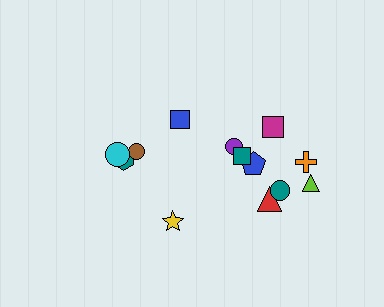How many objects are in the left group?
There are 5 objects.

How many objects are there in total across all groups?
There are 13 objects.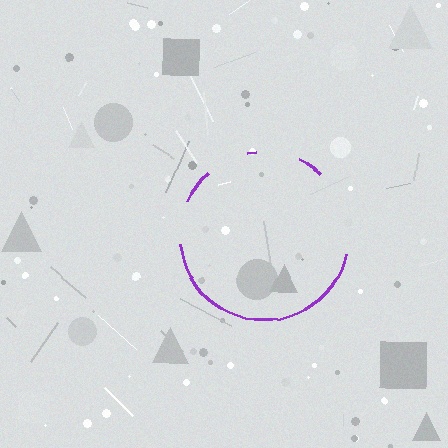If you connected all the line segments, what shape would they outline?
They would outline a circle.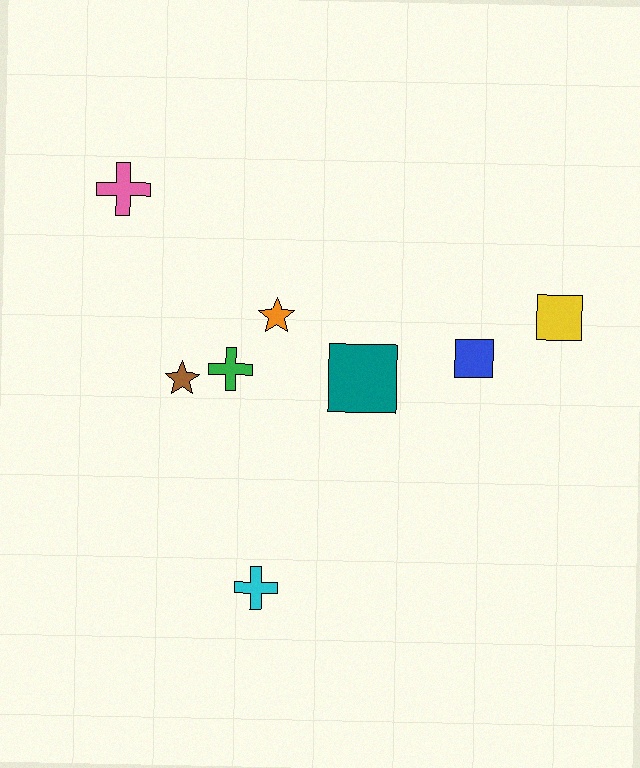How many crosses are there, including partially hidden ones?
There are 3 crosses.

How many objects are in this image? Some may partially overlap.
There are 8 objects.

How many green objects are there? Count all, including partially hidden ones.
There is 1 green object.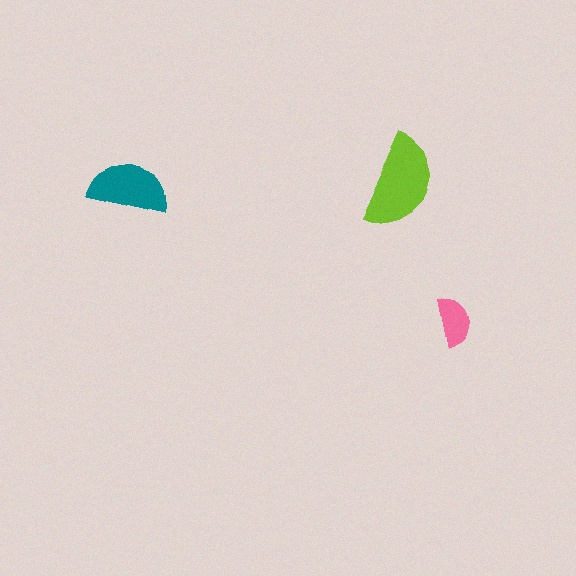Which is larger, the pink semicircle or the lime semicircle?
The lime one.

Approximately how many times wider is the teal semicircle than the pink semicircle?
About 1.5 times wider.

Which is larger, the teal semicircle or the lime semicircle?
The lime one.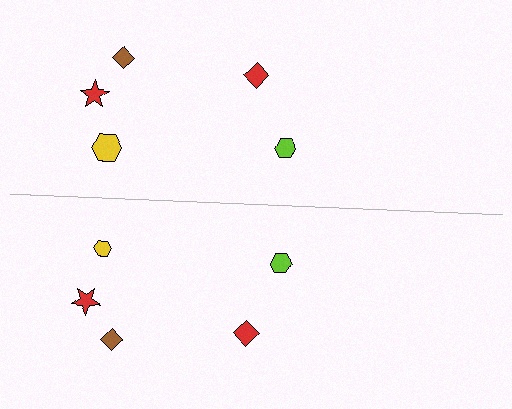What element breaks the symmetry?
The yellow hexagon on the bottom side has a different size than its mirror counterpart.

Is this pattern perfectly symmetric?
No, the pattern is not perfectly symmetric. The yellow hexagon on the bottom side has a different size than its mirror counterpart.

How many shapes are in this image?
There are 10 shapes in this image.